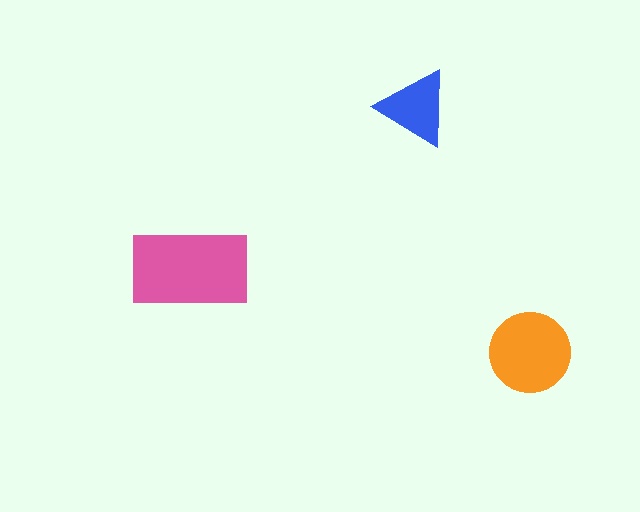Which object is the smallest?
The blue triangle.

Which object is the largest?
The pink rectangle.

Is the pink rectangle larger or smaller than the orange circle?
Larger.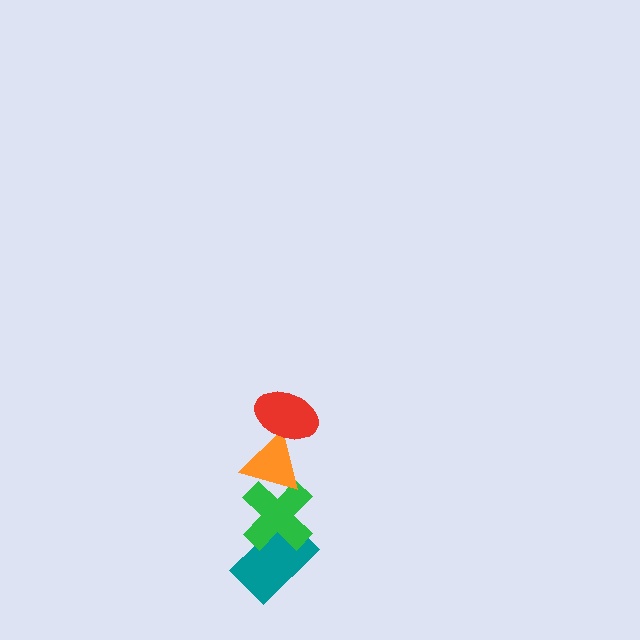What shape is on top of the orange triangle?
The red ellipse is on top of the orange triangle.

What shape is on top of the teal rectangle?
The green cross is on top of the teal rectangle.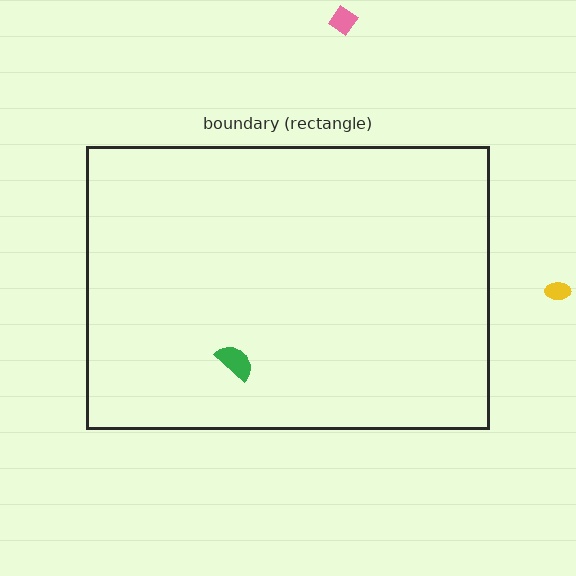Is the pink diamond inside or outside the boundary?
Outside.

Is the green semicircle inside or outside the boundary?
Inside.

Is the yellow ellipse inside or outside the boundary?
Outside.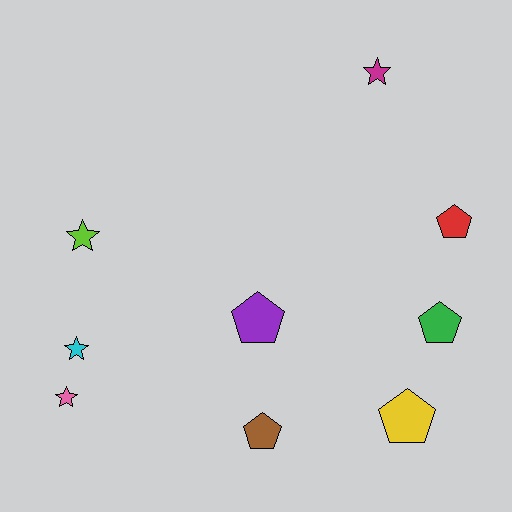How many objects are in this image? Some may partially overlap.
There are 9 objects.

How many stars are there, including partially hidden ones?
There are 4 stars.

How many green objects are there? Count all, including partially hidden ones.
There is 1 green object.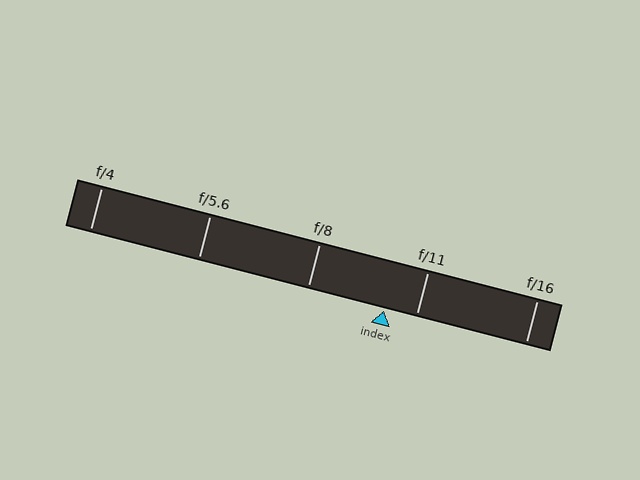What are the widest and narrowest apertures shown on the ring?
The widest aperture shown is f/4 and the narrowest is f/16.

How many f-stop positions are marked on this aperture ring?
There are 5 f-stop positions marked.